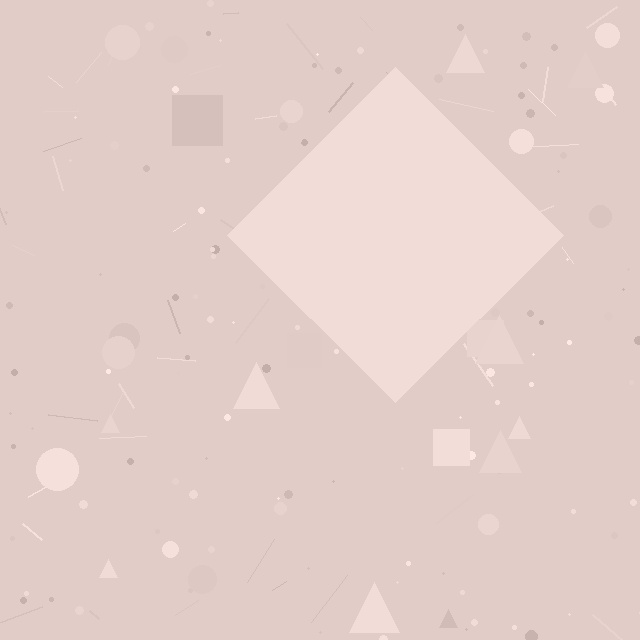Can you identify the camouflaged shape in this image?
The camouflaged shape is a diamond.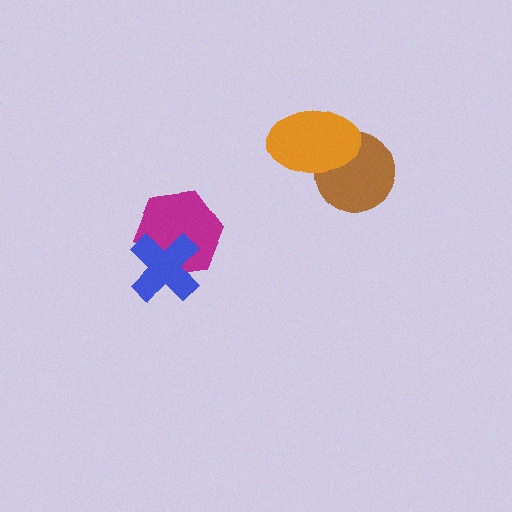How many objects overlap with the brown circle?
1 object overlaps with the brown circle.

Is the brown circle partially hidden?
Yes, it is partially covered by another shape.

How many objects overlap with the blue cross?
1 object overlaps with the blue cross.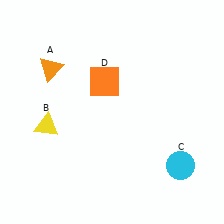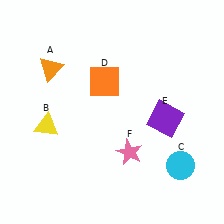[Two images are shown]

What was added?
A purple square (E), a pink star (F) were added in Image 2.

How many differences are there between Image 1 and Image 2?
There are 2 differences between the two images.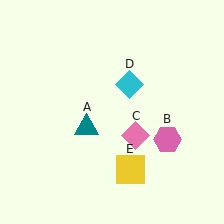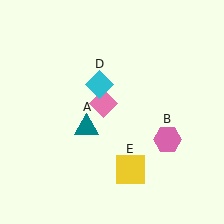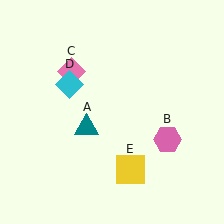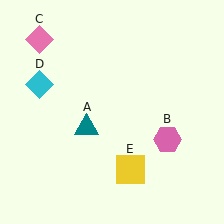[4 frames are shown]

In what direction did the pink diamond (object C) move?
The pink diamond (object C) moved up and to the left.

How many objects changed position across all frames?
2 objects changed position: pink diamond (object C), cyan diamond (object D).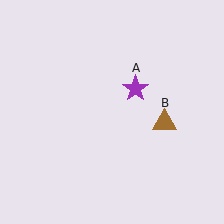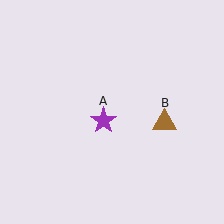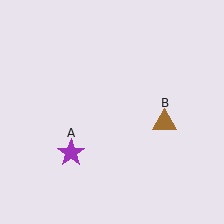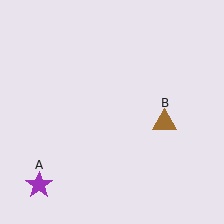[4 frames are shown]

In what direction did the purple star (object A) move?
The purple star (object A) moved down and to the left.